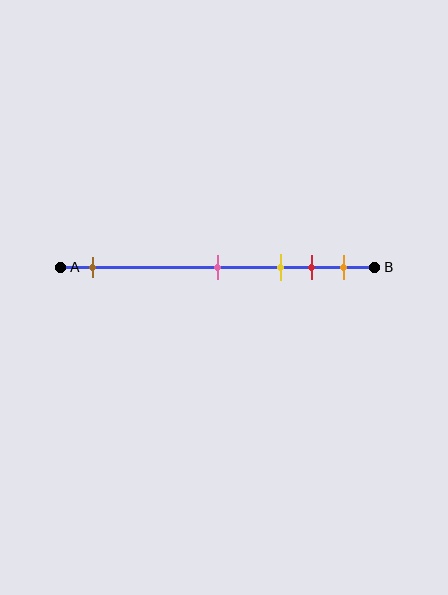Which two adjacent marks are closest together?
The red and orange marks are the closest adjacent pair.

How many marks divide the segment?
There are 5 marks dividing the segment.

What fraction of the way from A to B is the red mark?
The red mark is approximately 80% (0.8) of the way from A to B.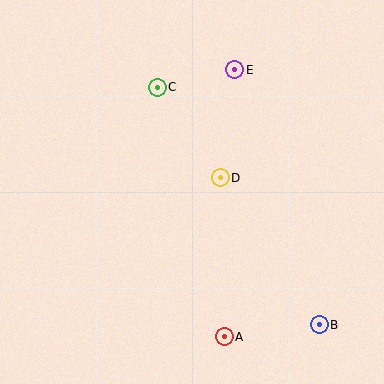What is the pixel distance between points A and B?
The distance between A and B is 95 pixels.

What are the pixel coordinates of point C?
Point C is at (157, 87).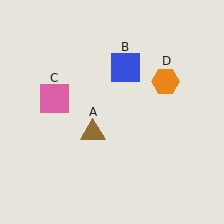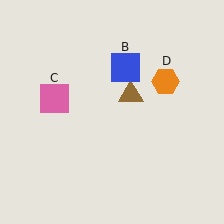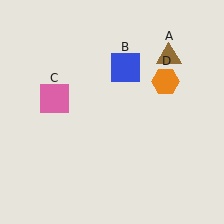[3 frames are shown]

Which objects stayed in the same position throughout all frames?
Blue square (object B) and pink square (object C) and orange hexagon (object D) remained stationary.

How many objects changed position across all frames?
1 object changed position: brown triangle (object A).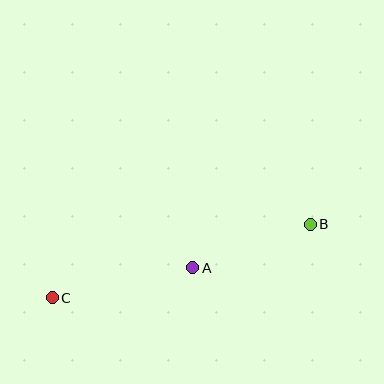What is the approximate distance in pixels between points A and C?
The distance between A and C is approximately 143 pixels.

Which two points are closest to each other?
Points A and B are closest to each other.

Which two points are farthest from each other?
Points B and C are farthest from each other.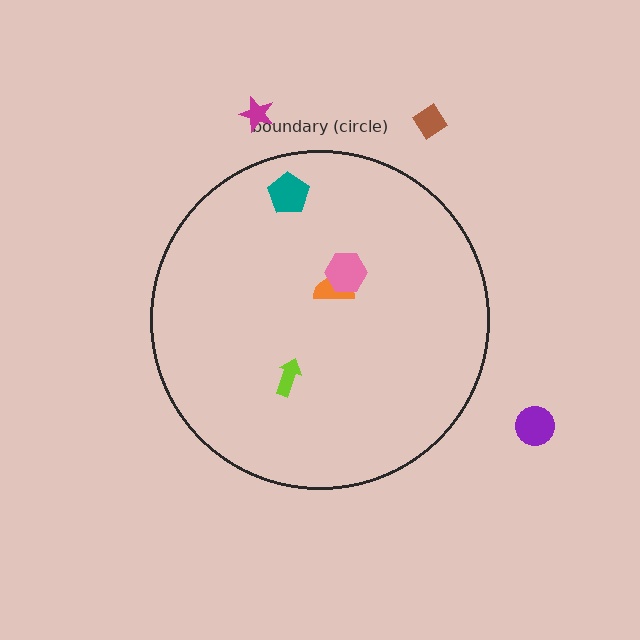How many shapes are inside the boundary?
4 inside, 3 outside.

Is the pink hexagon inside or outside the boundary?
Inside.